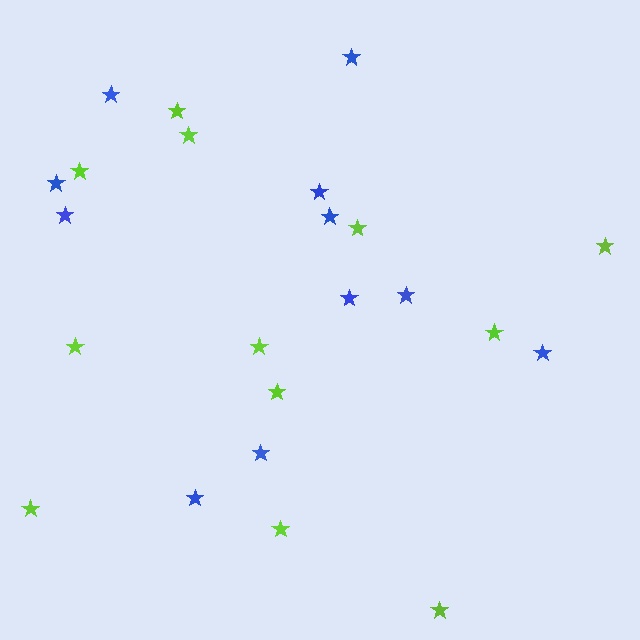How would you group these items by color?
There are 2 groups: one group of blue stars (11) and one group of lime stars (12).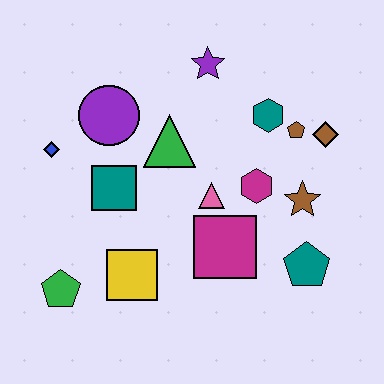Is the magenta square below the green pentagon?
No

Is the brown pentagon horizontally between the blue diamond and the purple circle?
No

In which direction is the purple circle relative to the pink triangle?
The purple circle is to the left of the pink triangle.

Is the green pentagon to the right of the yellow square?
No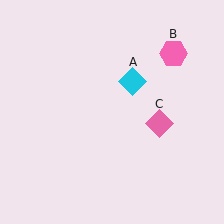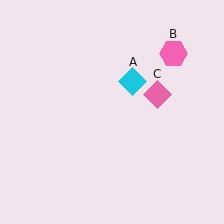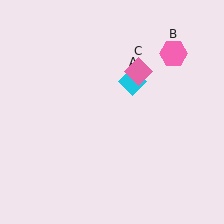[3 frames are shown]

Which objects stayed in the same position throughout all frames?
Cyan diamond (object A) and pink hexagon (object B) remained stationary.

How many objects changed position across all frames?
1 object changed position: pink diamond (object C).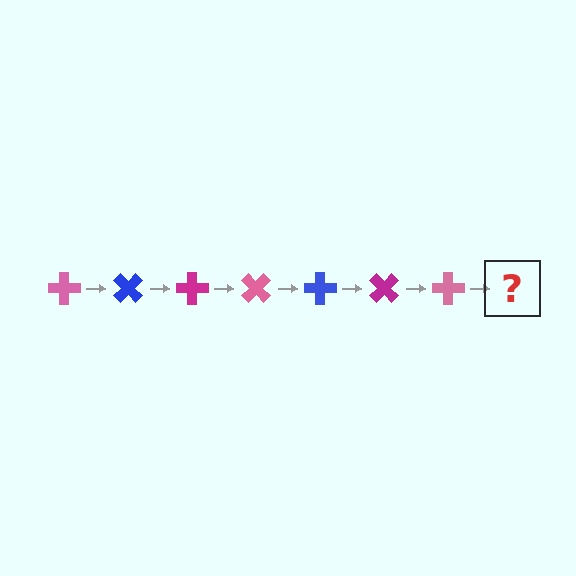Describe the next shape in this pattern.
It should be a blue cross, rotated 315 degrees from the start.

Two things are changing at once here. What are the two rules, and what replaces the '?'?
The two rules are that it rotates 45 degrees each step and the color cycles through pink, blue, and magenta. The '?' should be a blue cross, rotated 315 degrees from the start.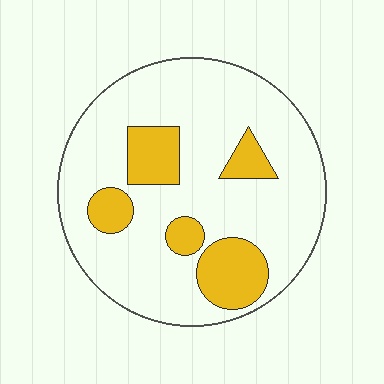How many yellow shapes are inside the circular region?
5.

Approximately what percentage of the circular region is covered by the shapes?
Approximately 20%.